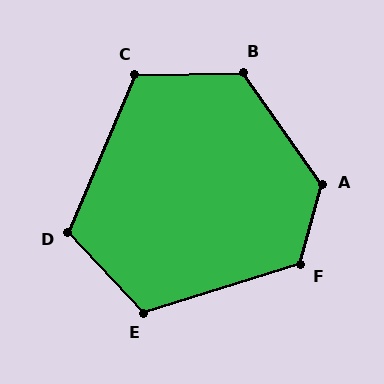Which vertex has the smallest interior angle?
D, at approximately 114 degrees.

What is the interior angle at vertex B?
Approximately 123 degrees (obtuse).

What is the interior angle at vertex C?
Approximately 114 degrees (obtuse).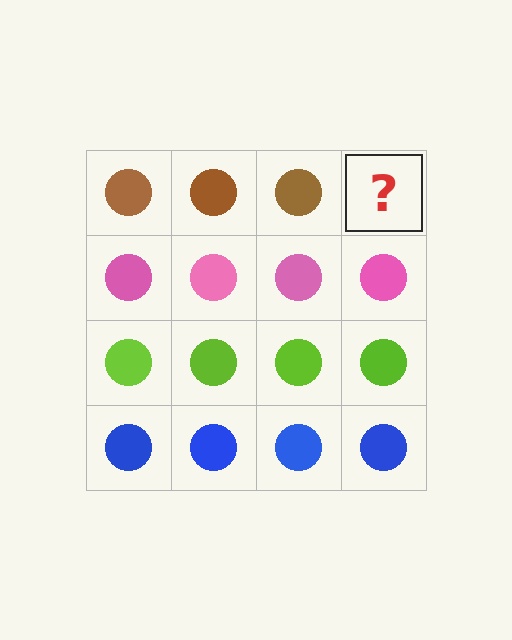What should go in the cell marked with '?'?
The missing cell should contain a brown circle.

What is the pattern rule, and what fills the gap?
The rule is that each row has a consistent color. The gap should be filled with a brown circle.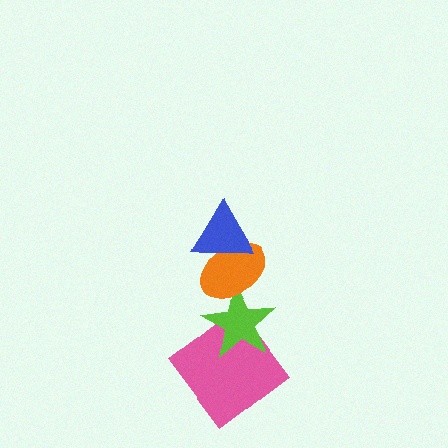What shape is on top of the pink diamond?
The lime star is on top of the pink diamond.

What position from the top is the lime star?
The lime star is 3rd from the top.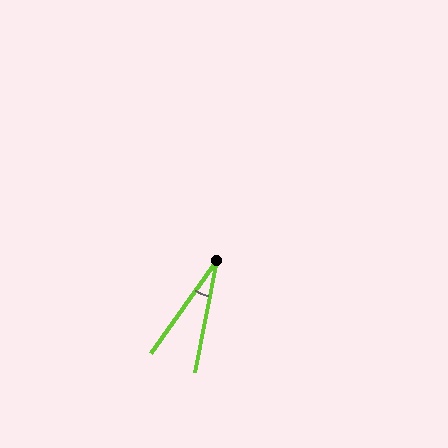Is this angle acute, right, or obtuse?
It is acute.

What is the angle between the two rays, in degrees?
Approximately 24 degrees.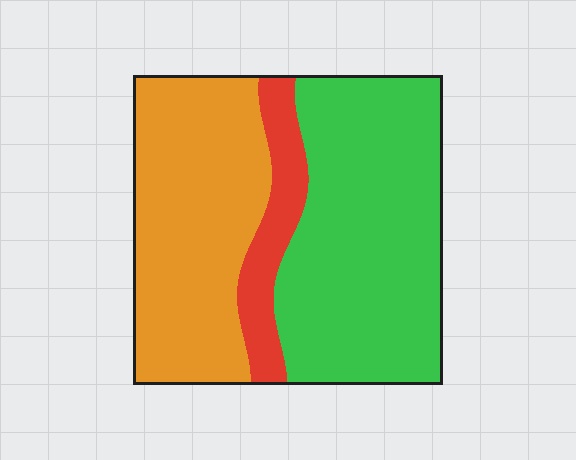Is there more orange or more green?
Green.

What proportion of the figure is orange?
Orange covers roughly 40% of the figure.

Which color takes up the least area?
Red, at roughly 10%.